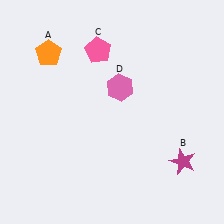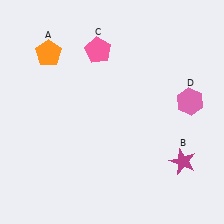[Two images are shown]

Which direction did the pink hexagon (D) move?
The pink hexagon (D) moved right.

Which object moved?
The pink hexagon (D) moved right.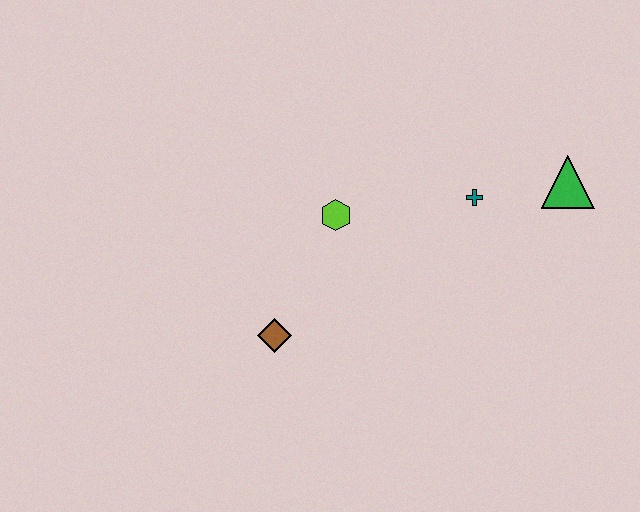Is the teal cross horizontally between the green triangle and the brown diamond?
Yes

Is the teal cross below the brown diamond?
No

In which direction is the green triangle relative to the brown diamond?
The green triangle is to the right of the brown diamond.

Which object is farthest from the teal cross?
The brown diamond is farthest from the teal cross.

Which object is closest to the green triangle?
The teal cross is closest to the green triangle.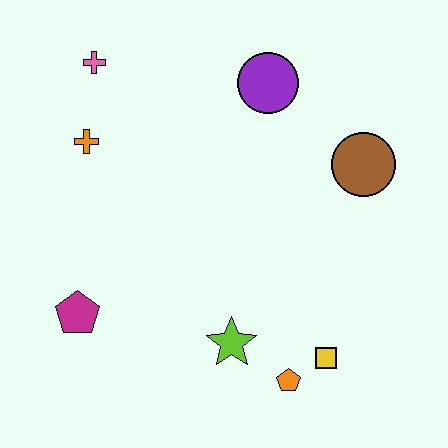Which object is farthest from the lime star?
The pink cross is farthest from the lime star.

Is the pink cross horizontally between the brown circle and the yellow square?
No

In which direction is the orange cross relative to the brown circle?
The orange cross is to the left of the brown circle.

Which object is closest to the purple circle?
The brown circle is closest to the purple circle.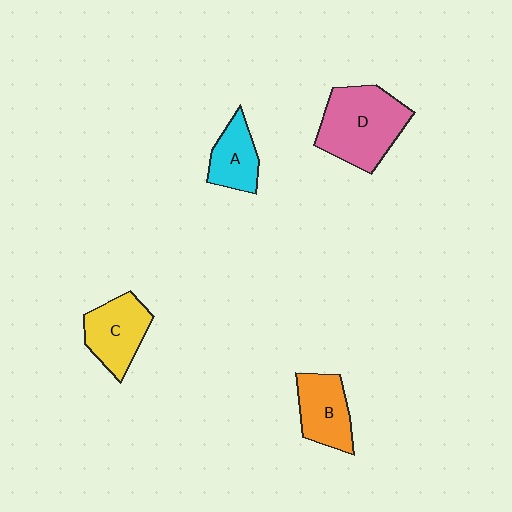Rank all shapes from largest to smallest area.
From largest to smallest: D (pink), C (yellow), B (orange), A (cyan).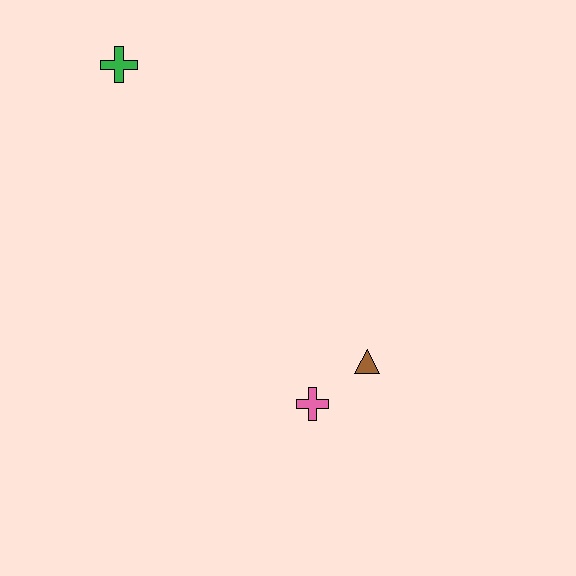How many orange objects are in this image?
There are no orange objects.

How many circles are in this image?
There are no circles.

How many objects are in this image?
There are 3 objects.